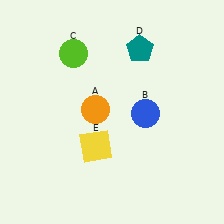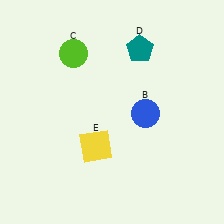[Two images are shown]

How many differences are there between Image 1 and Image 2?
There is 1 difference between the two images.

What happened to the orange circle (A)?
The orange circle (A) was removed in Image 2. It was in the top-left area of Image 1.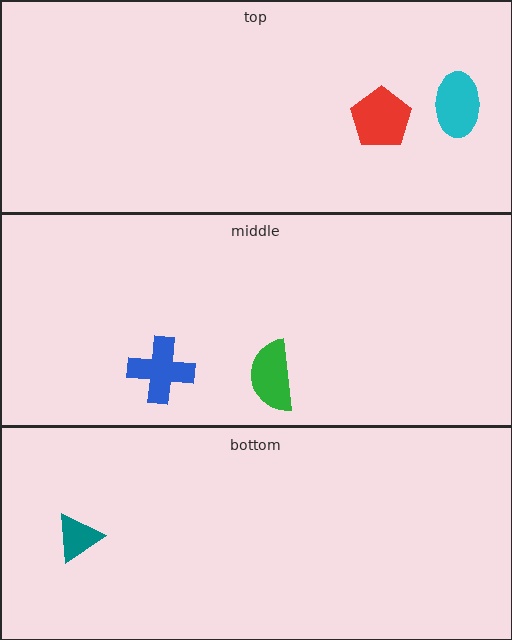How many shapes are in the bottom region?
1.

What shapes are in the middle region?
The blue cross, the green semicircle.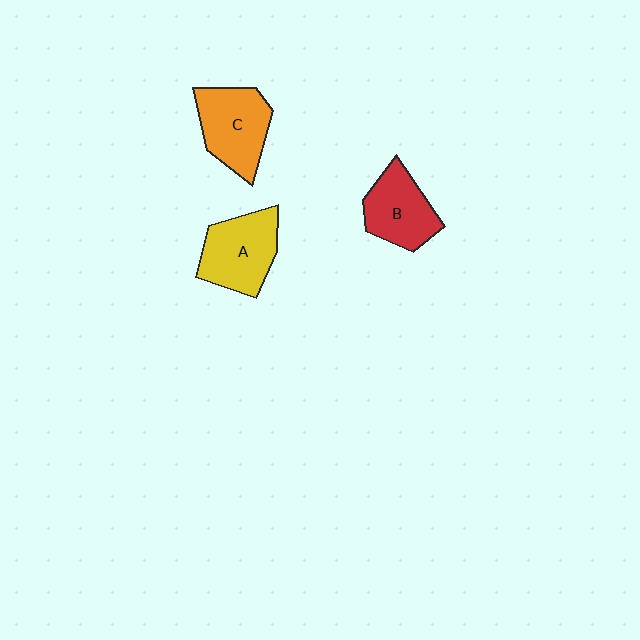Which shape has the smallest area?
Shape B (red).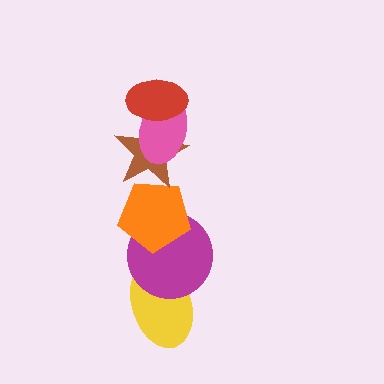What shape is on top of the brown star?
The pink ellipse is on top of the brown star.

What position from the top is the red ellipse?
The red ellipse is 1st from the top.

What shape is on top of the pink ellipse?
The red ellipse is on top of the pink ellipse.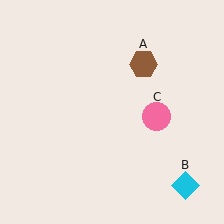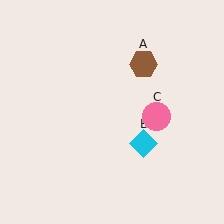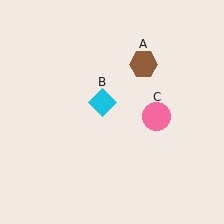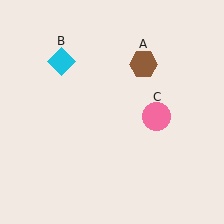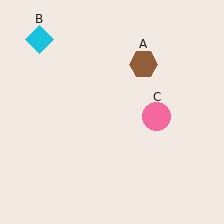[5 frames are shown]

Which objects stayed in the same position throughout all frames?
Brown hexagon (object A) and pink circle (object C) remained stationary.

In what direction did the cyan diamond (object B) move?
The cyan diamond (object B) moved up and to the left.